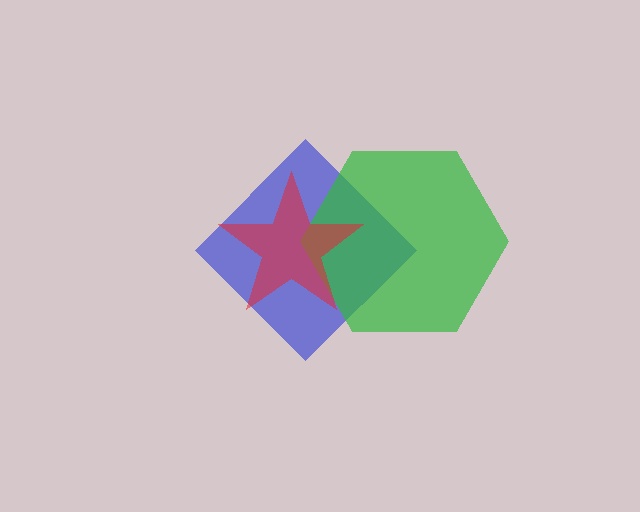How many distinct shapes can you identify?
There are 3 distinct shapes: a blue diamond, a green hexagon, a red star.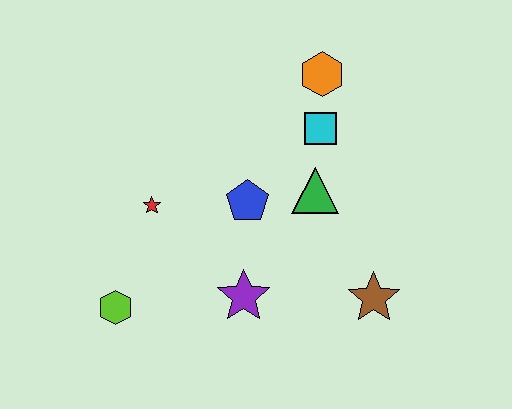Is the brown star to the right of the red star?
Yes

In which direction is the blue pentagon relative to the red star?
The blue pentagon is to the right of the red star.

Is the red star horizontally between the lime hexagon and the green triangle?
Yes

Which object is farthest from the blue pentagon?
The lime hexagon is farthest from the blue pentagon.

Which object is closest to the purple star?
The blue pentagon is closest to the purple star.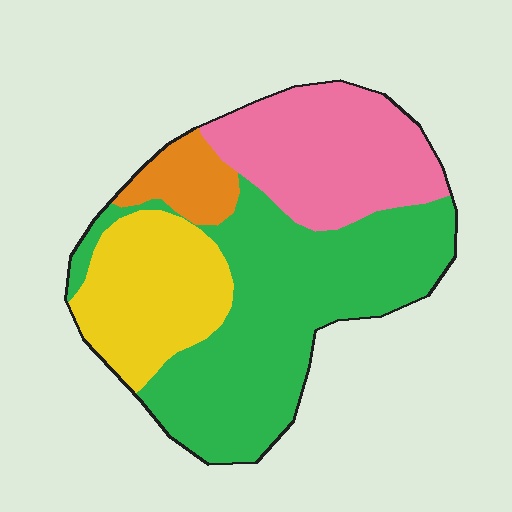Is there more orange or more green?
Green.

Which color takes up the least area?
Orange, at roughly 5%.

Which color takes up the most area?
Green, at roughly 45%.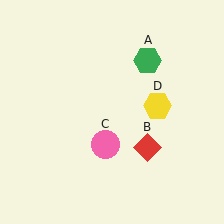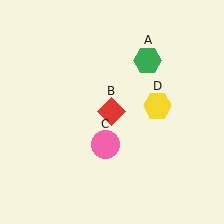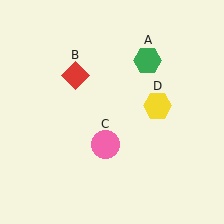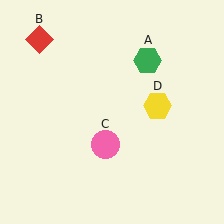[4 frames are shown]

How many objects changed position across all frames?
1 object changed position: red diamond (object B).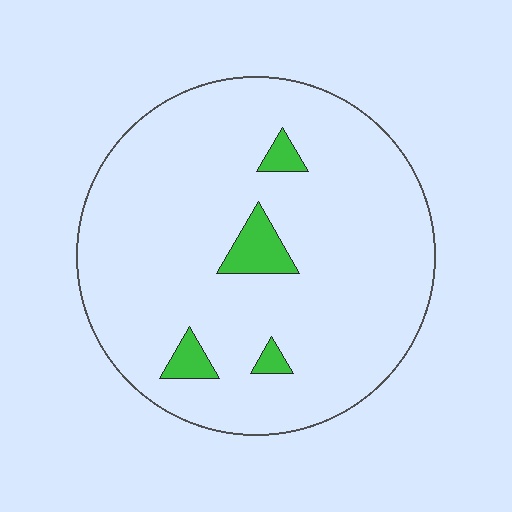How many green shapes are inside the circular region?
4.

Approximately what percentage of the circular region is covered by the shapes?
Approximately 5%.